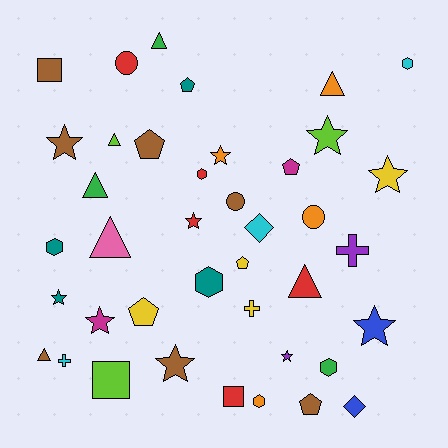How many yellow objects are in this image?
There are 4 yellow objects.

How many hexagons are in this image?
There are 6 hexagons.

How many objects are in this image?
There are 40 objects.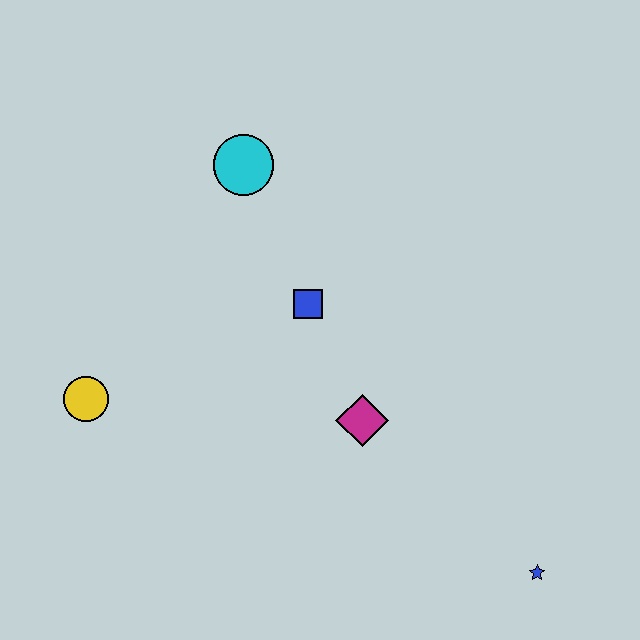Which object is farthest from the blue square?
The blue star is farthest from the blue square.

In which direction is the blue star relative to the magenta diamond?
The blue star is to the right of the magenta diamond.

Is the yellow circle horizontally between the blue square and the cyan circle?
No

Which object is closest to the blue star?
The magenta diamond is closest to the blue star.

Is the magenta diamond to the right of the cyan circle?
Yes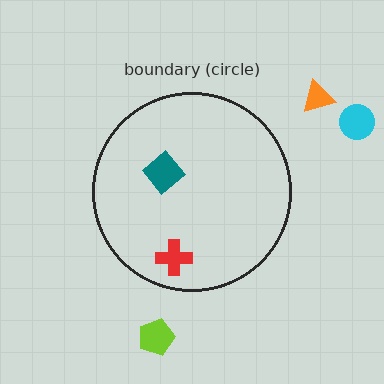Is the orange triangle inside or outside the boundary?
Outside.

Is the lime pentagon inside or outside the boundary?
Outside.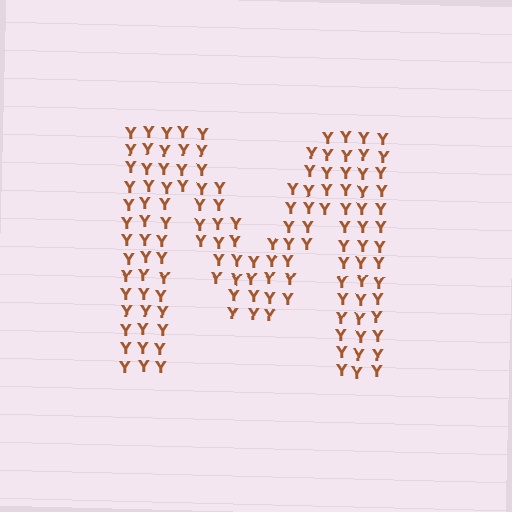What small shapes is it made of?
It is made of small letter Y's.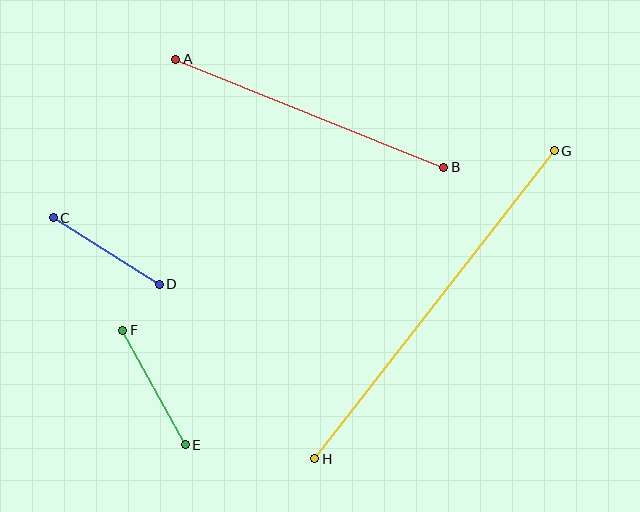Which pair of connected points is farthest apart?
Points G and H are farthest apart.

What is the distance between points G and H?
The distance is approximately 390 pixels.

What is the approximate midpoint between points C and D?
The midpoint is at approximately (106, 251) pixels.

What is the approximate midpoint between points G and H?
The midpoint is at approximately (434, 305) pixels.